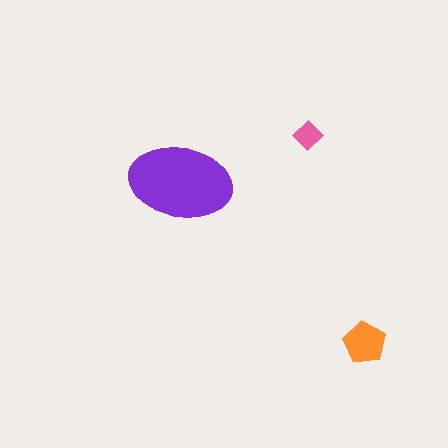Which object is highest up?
The pink diamond is topmost.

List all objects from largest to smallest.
The purple ellipse, the orange pentagon, the pink diamond.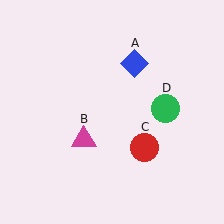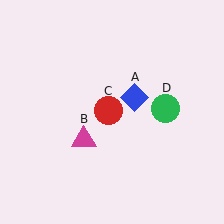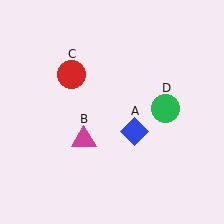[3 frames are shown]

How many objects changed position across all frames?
2 objects changed position: blue diamond (object A), red circle (object C).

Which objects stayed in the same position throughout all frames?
Magenta triangle (object B) and green circle (object D) remained stationary.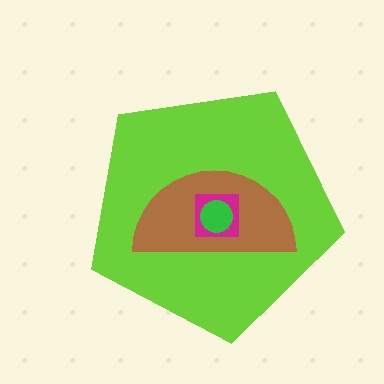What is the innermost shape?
The green circle.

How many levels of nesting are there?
4.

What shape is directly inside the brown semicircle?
The magenta square.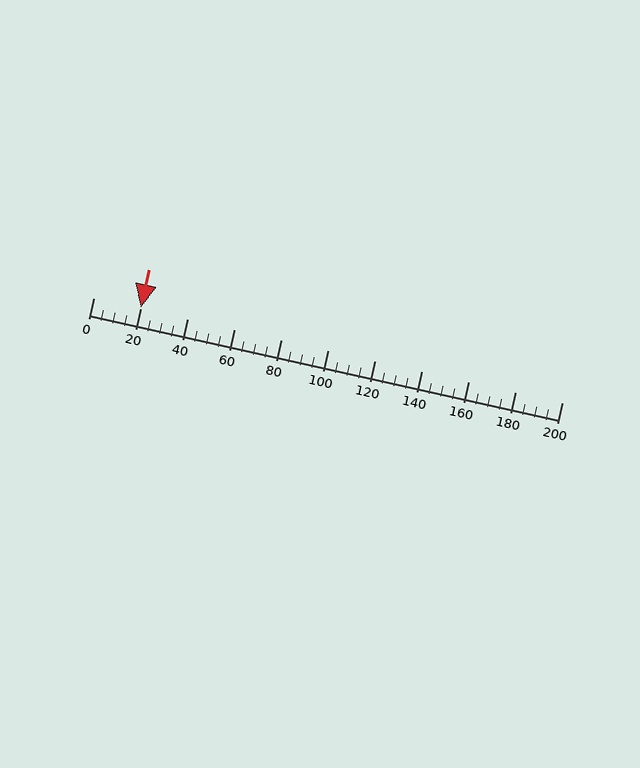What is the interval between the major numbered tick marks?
The major tick marks are spaced 20 units apart.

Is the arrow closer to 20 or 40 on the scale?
The arrow is closer to 20.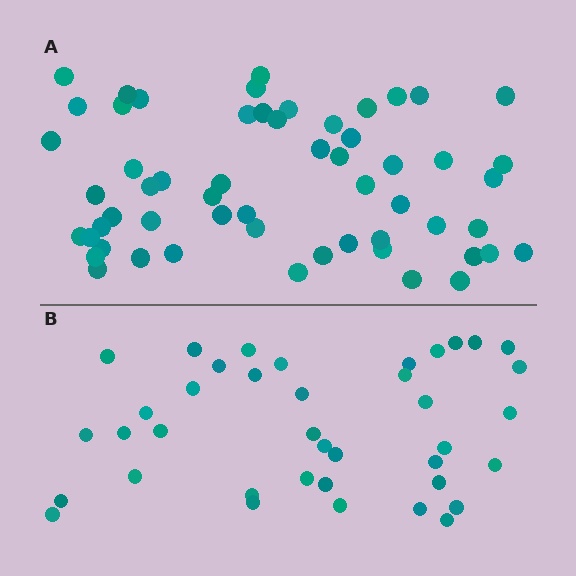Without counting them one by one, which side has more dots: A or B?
Region A (the top region) has more dots.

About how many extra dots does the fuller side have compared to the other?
Region A has approximately 20 more dots than region B.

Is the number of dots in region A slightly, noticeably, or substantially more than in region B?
Region A has substantially more. The ratio is roughly 1.5 to 1.